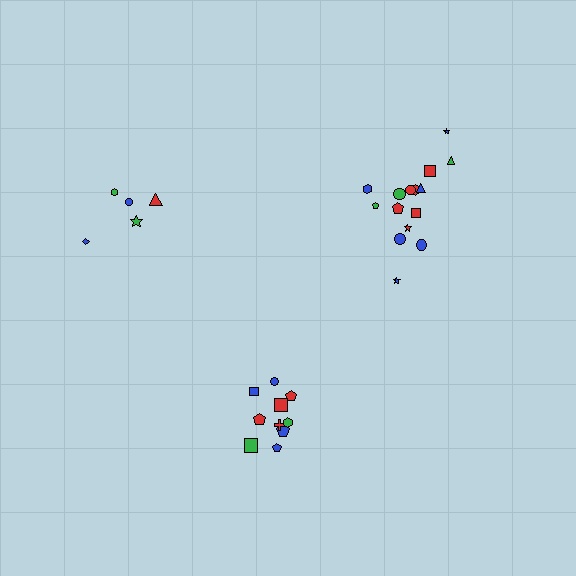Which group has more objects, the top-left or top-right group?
The top-right group.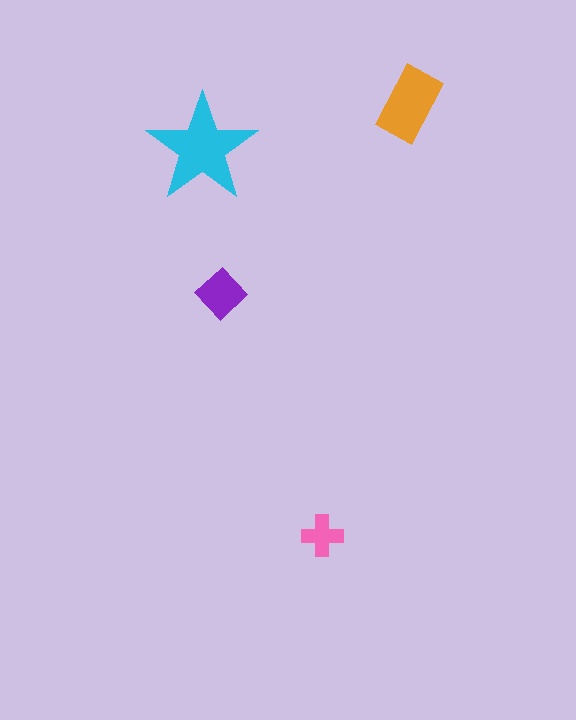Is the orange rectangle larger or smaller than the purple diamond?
Larger.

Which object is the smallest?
The pink cross.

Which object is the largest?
The cyan star.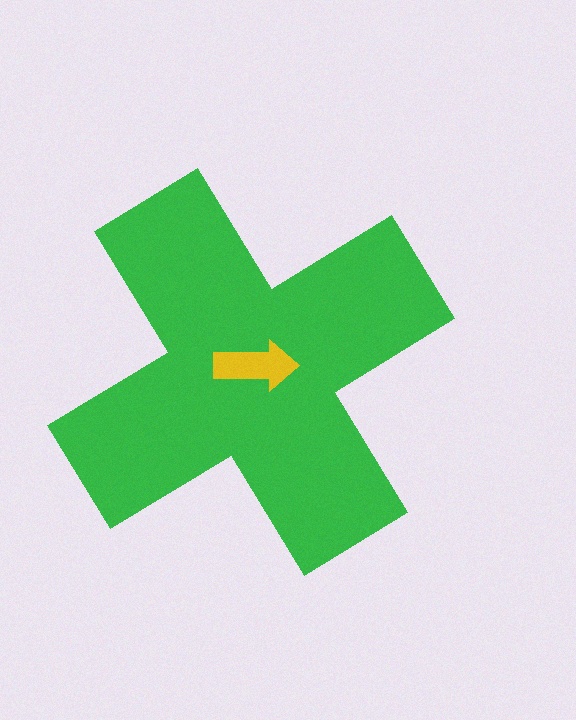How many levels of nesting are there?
2.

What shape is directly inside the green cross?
The yellow arrow.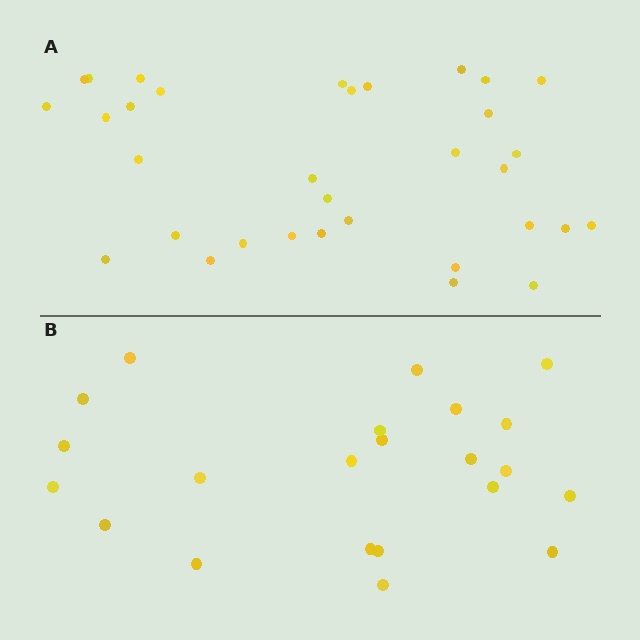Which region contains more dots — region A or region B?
Region A (the top region) has more dots.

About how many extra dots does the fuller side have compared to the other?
Region A has roughly 12 or so more dots than region B.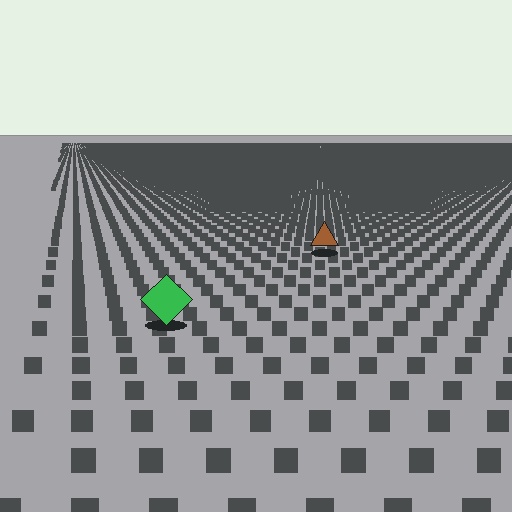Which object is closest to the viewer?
The green diamond is closest. The texture marks near it are larger and more spread out.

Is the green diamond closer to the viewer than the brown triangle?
Yes. The green diamond is closer — you can tell from the texture gradient: the ground texture is coarser near it.